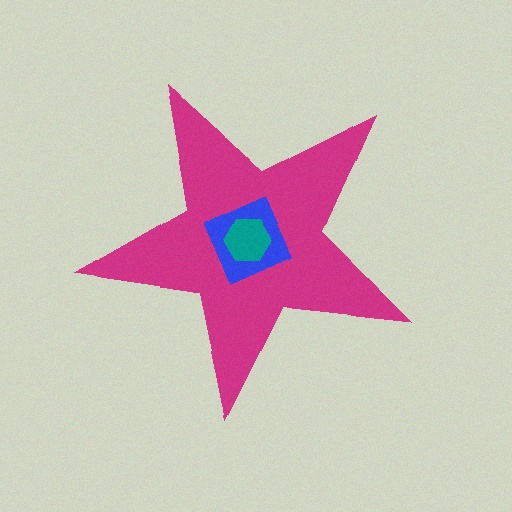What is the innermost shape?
The teal hexagon.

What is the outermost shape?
The magenta star.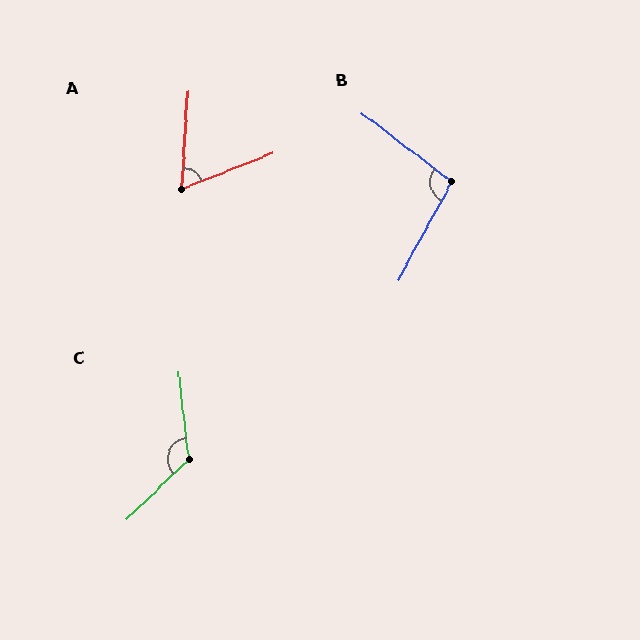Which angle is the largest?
C, at approximately 128 degrees.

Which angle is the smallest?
A, at approximately 65 degrees.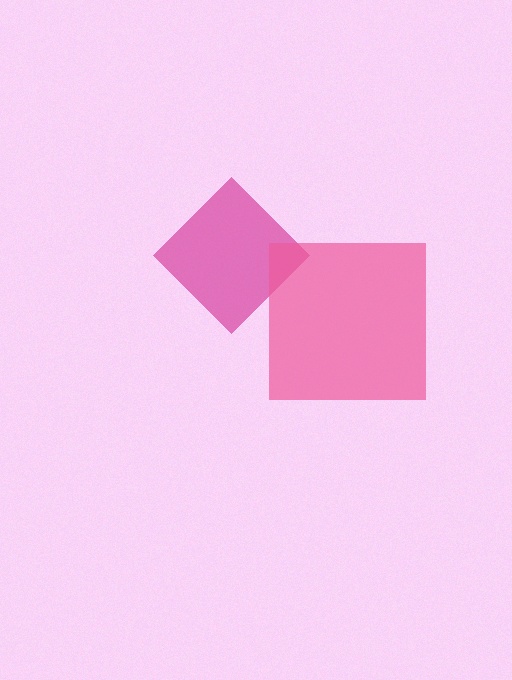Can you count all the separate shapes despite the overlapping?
Yes, there are 2 separate shapes.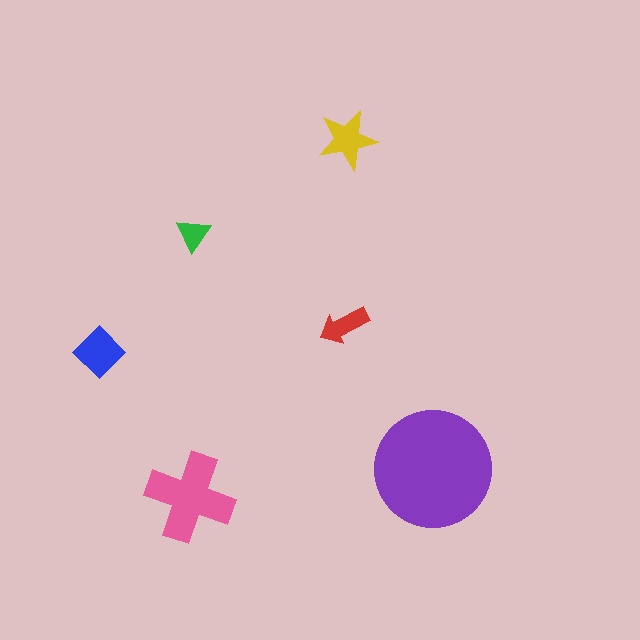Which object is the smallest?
The green triangle.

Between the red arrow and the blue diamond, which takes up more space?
The blue diamond.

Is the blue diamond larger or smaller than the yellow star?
Larger.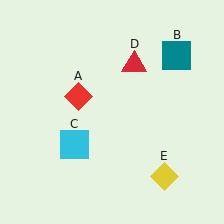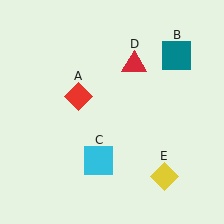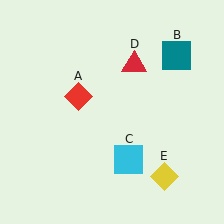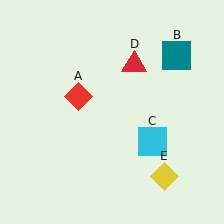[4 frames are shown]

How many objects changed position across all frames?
1 object changed position: cyan square (object C).